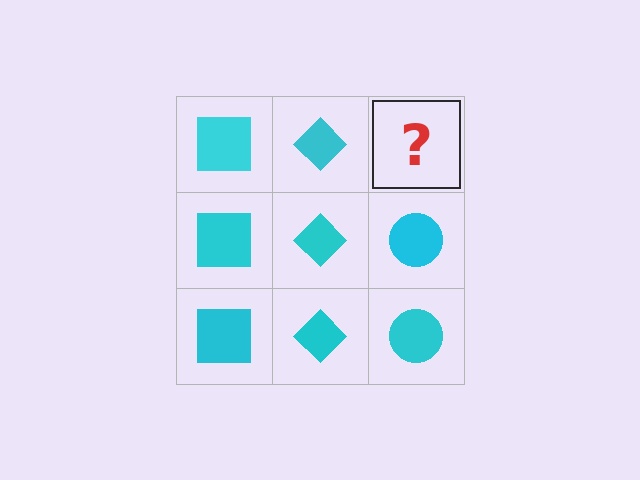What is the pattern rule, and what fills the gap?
The rule is that each column has a consistent shape. The gap should be filled with a cyan circle.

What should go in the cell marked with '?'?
The missing cell should contain a cyan circle.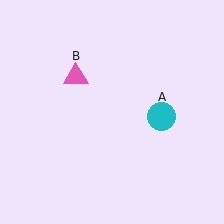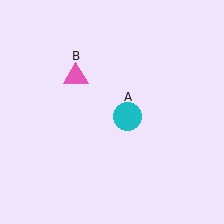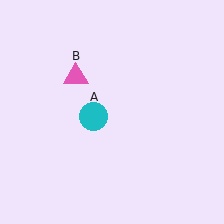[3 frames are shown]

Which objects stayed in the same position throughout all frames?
Pink triangle (object B) remained stationary.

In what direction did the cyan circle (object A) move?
The cyan circle (object A) moved left.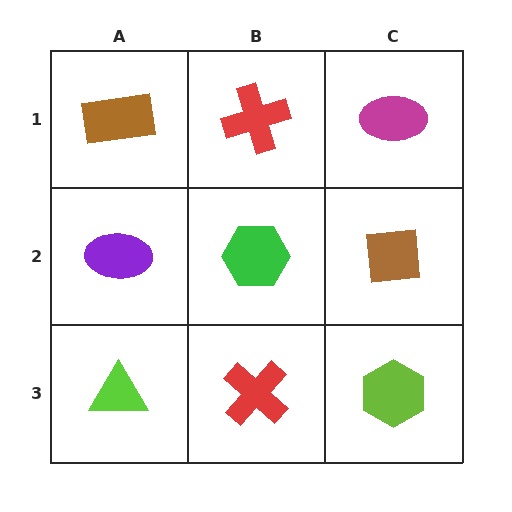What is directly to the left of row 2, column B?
A purple ellipse.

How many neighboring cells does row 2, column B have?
4.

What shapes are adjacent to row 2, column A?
A brown rectangle (row 1, column A), a lime triangle (row 3, column A), a green hexagon (row 2, column B).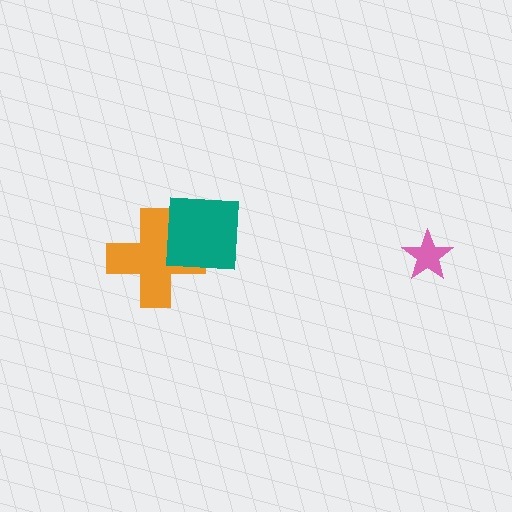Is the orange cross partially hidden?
Yes, it is partially covered by another shape.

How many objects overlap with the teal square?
1 object overlaps with the teal square.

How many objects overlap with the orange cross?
1 object overlaps with the orange cross.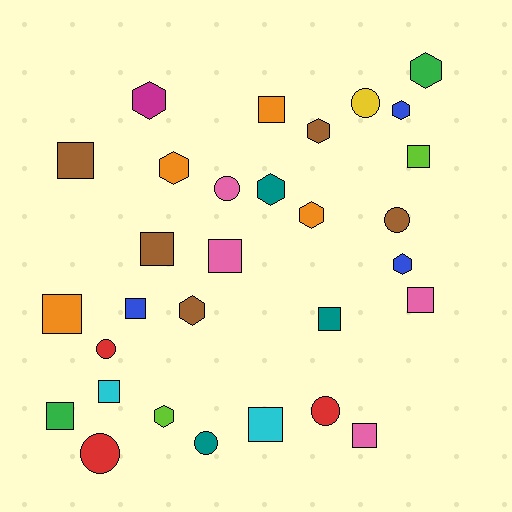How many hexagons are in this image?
There are 10 hexagons.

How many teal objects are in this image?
There are 3 teal objects.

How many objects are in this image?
There are 30 objects.